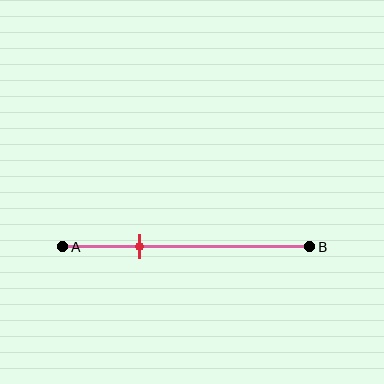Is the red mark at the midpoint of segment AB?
No, the mark is at about 30% from A, not at the 50% midpoint.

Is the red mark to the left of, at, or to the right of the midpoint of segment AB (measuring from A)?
The red mark is to the left of the midpoint of segment AB.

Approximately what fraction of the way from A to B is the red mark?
The red mark is approximately 30% of the way from A to B.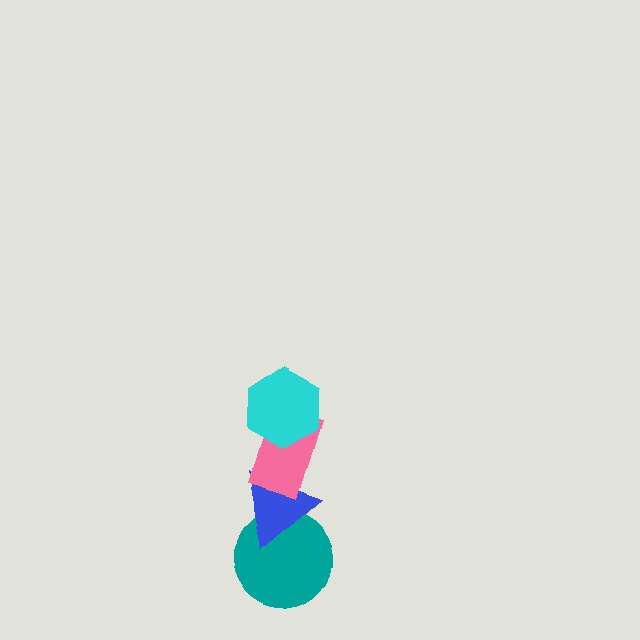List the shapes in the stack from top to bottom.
From top to bottom: the cyan hexagon, the pink rectangle, the blue triangle, the teal circle.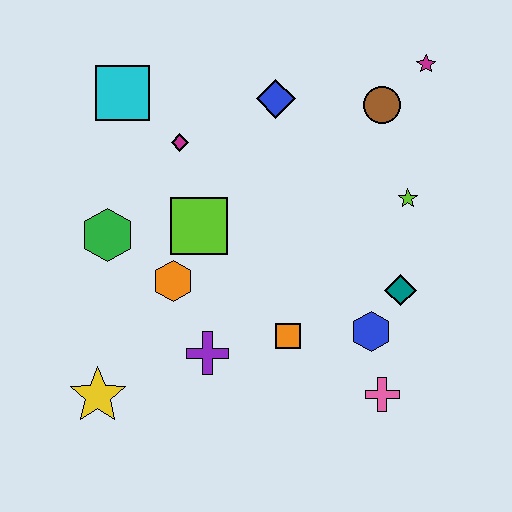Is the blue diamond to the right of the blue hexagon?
No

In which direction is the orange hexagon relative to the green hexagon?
The orange hexagon is to the right of the green hexagon.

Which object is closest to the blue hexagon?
The teal diamond is closest to the blue hexagon.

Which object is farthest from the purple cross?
The magenta star is farthest from the purple cross.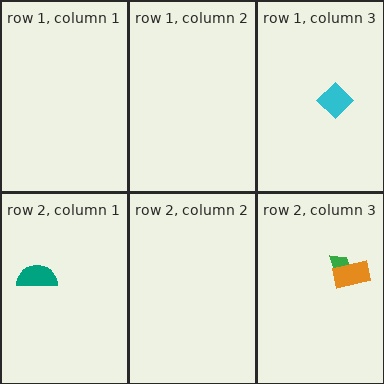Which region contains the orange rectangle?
The row 2, column 3 region.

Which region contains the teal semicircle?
The row 2, column 1 region.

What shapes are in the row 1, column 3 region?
The cyan diamond.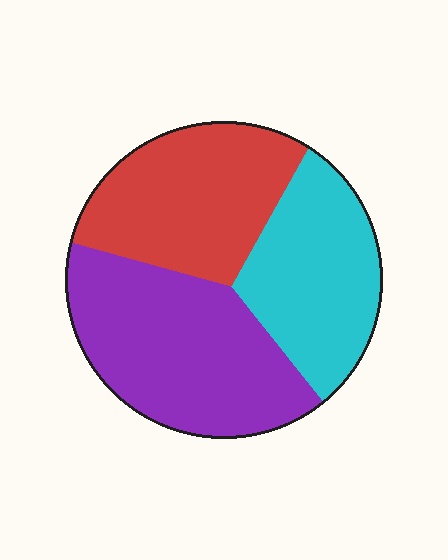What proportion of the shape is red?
Red covers 32% of the shape.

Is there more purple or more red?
Purple.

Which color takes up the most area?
Purple, at roughly 40%.